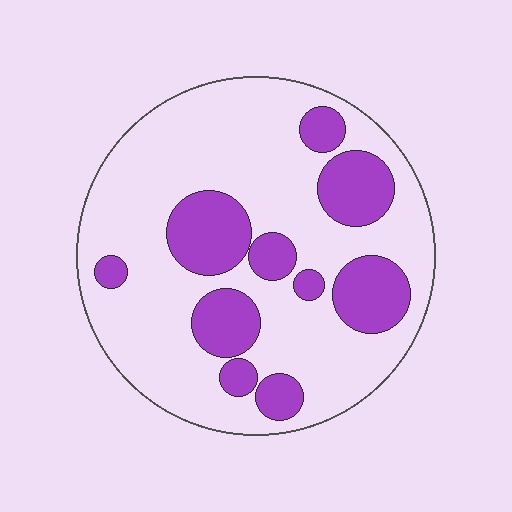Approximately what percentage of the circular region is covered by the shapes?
Approximately 25%.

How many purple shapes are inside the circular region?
10.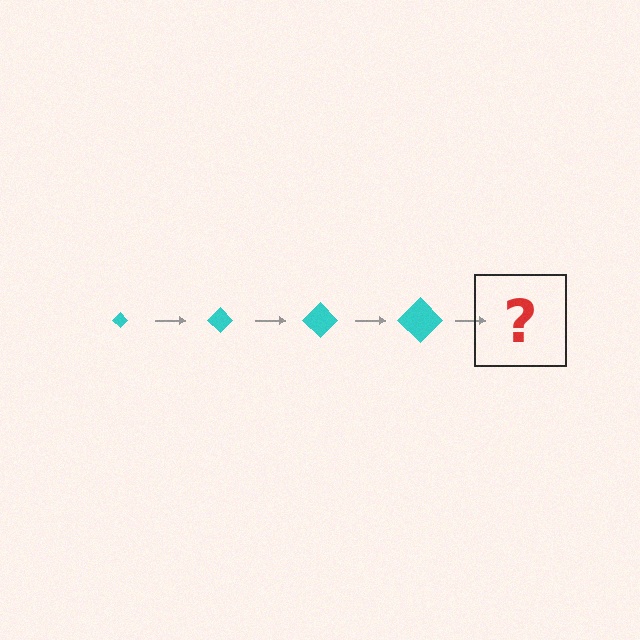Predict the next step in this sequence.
The next step is a cyan diamond, larger than the previous one.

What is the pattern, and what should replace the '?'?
The pattern is that the diamond gets progressively larger each step. The '?' should be a cyan diamond, larger than the previous one.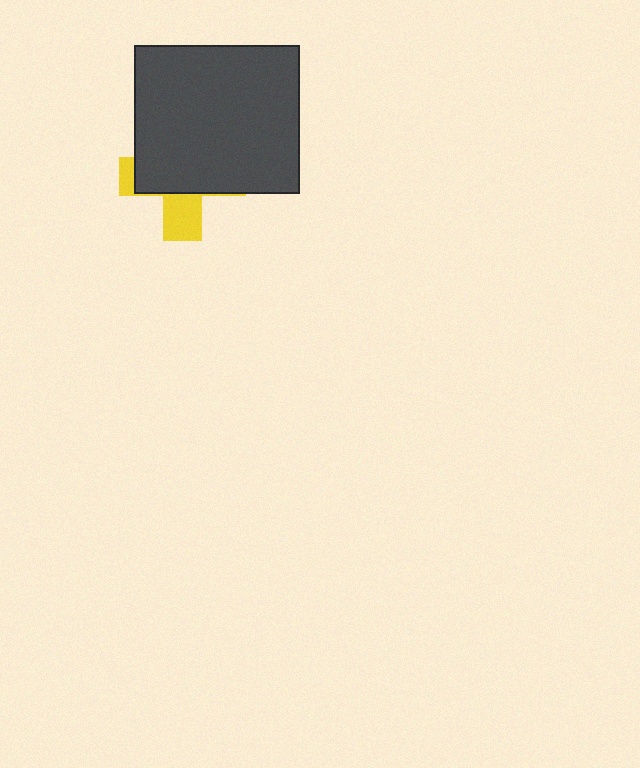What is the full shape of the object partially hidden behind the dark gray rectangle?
The partially hidden object is a yellow cross.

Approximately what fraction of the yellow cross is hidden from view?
Roughly 69% of the yellow cross is hidden behind the dark gray rectangle.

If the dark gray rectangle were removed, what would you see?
You would see the complete yellow cross.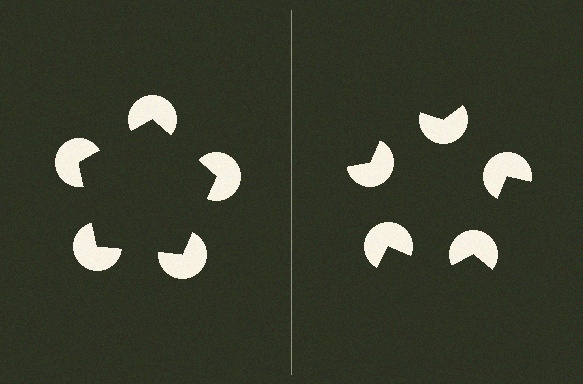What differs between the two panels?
The pac-man discs are positioned identically on both sides; only the wedge orientations differ. On the left they align to a pentagon; on the right they are misaligned.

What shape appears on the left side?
An illusory pentagon.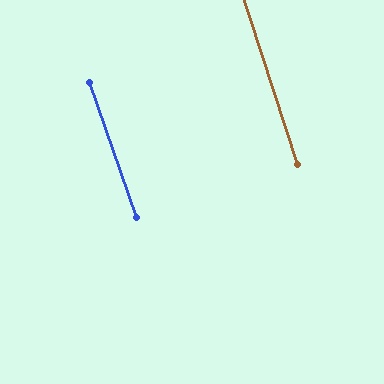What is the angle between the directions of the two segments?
Approximately 1 degree.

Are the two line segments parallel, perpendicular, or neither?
Parallel — their directions differ by only 1.1°.